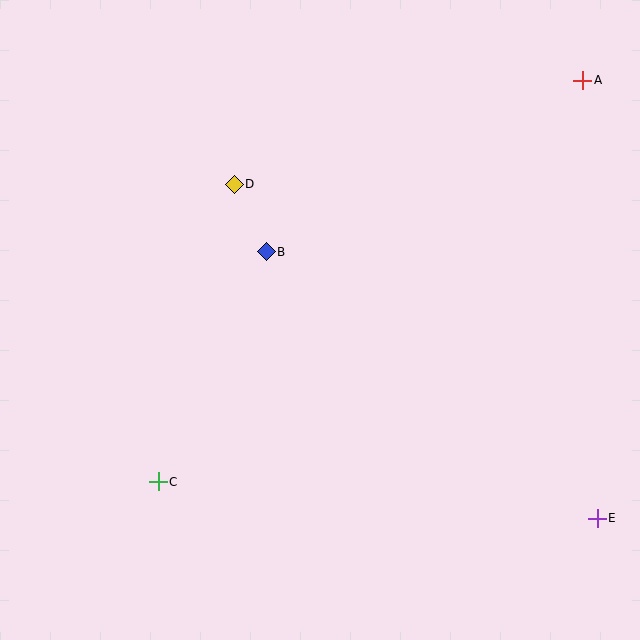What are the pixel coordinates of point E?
Point E is at (597, 518).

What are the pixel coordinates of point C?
Point C is at (158, 482).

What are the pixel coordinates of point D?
Point D is at (234, 184).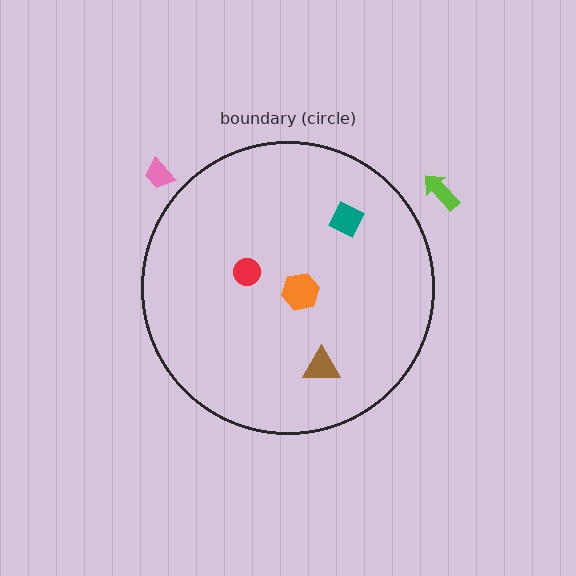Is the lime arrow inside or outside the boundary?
Outside.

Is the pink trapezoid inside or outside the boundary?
Outside.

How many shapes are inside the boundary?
4 inside, 2 outside.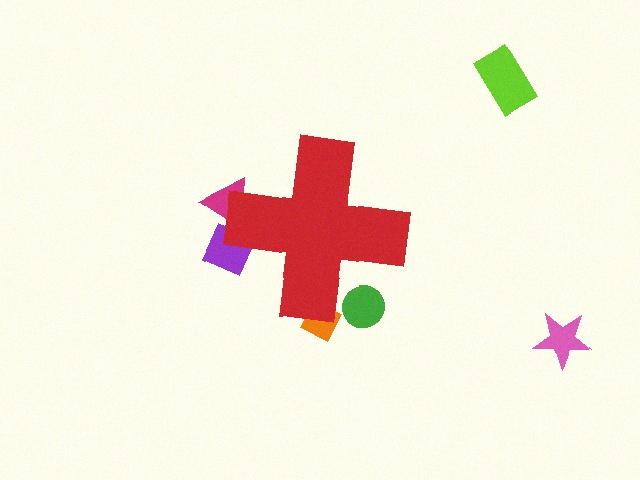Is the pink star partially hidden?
No, the pink star is fully visible.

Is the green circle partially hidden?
Yes, the green circle is partially hidden behind the red cross.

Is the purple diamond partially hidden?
Yes, the purple diamond is partially hidden behind the red cross.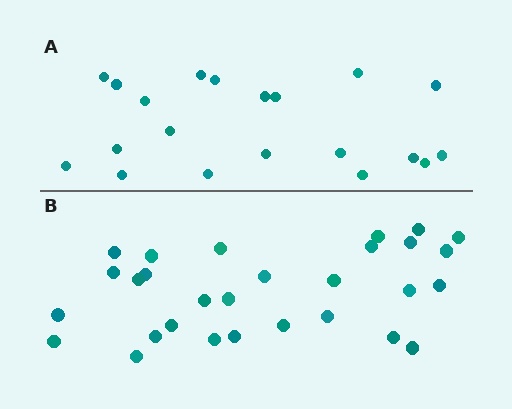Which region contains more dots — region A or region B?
Region B (the bottom region) has more dots.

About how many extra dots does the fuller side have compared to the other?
Region B has roughly 8 or so more dots than region A.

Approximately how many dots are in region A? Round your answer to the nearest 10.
About 20 dots.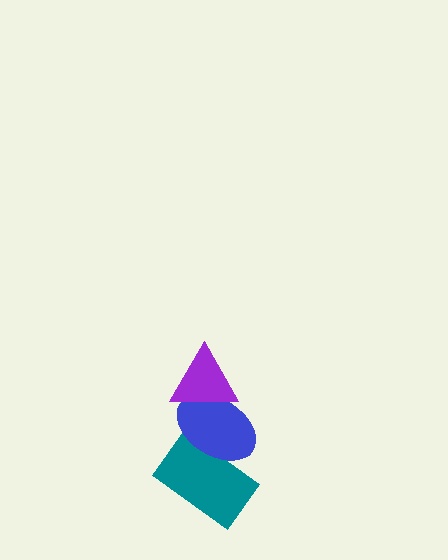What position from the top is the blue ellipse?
The blue ellipse is 2nd from the top.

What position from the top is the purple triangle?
The purple triangle is 1st from the top.